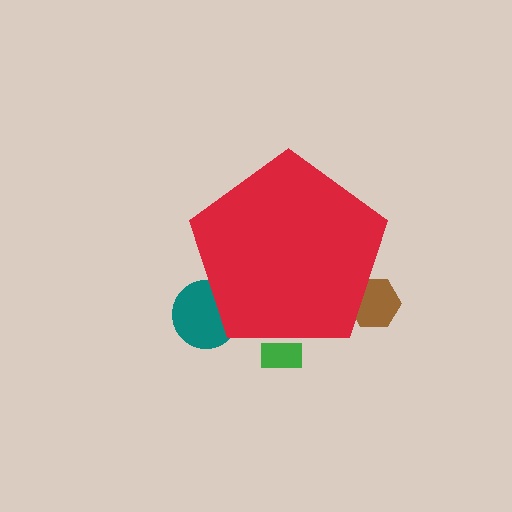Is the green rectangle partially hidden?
Yes, the green rectangle is partially hidden behind the red pentagon.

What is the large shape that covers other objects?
A red pentagon.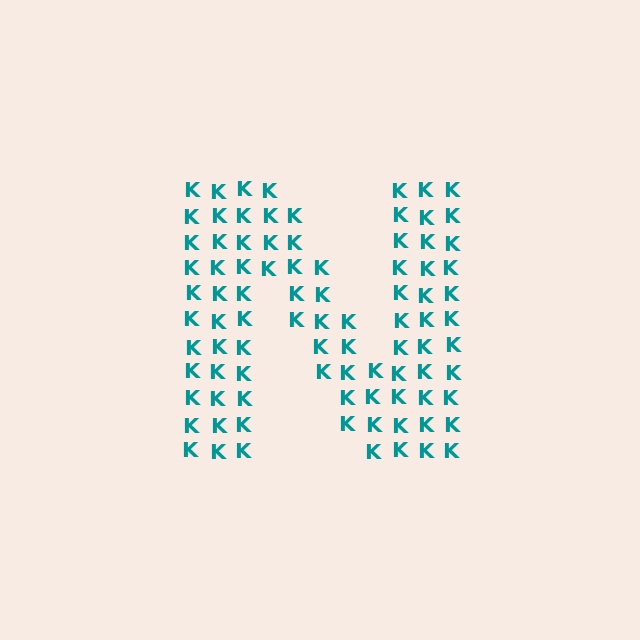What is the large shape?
The large shape is the letter N.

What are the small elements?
The small elements are letter K's.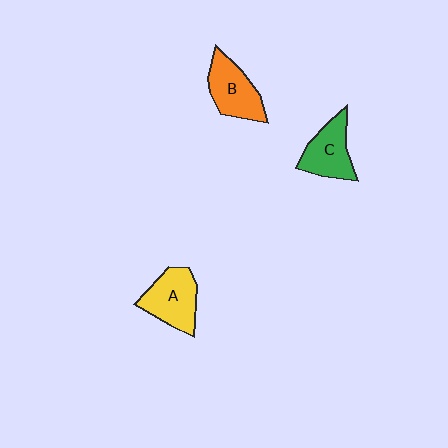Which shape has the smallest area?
Shape C (green).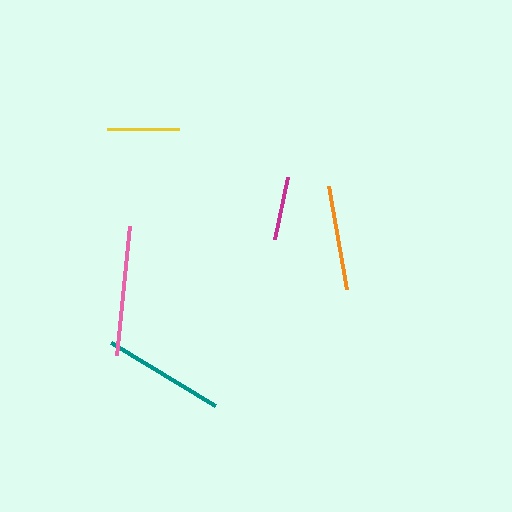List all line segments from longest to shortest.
From longest to shortest: pink, teal, orange, yellow, magenta.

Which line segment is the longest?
The pink line is the longest at approximately 129 pixels.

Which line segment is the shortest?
The magenta line is the shortest at approximately 63 pixels.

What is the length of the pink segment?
The pink segment is approximately 129 pixels long.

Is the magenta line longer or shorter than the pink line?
The pink line is longer than the magenta line.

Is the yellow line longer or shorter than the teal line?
The teal line is longer than the yellow line.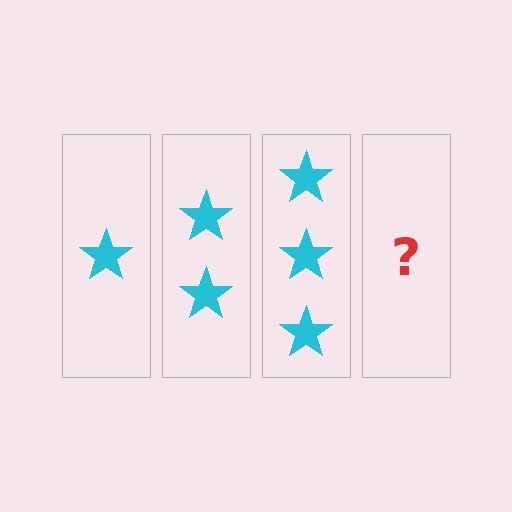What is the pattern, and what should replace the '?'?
The pattern is that each step adds one more star. The '?' should be 4 stars.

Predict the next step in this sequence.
The next step is 4 stars.